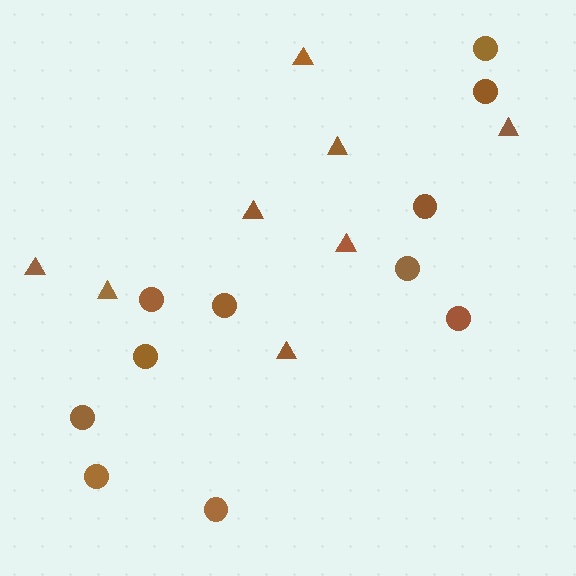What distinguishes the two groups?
There are 2 groups: one group of circles (11) and one group of triangles (8).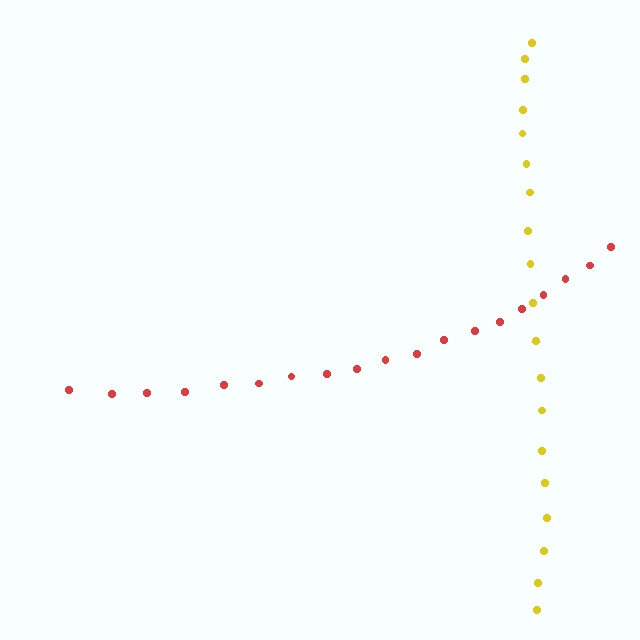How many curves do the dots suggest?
There are 2 distinct paths.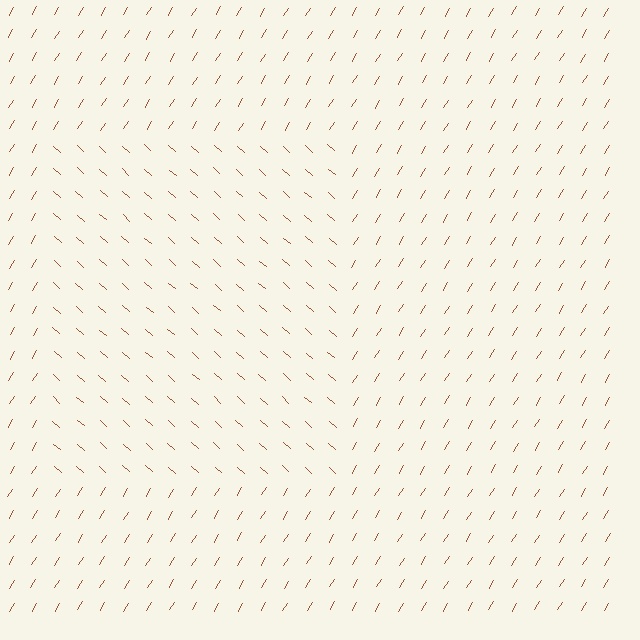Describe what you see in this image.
The image is filled with small brown line segments. A rectangle region in the image has lines oriented differently from the surrounding lines, creating a visible texture boundary.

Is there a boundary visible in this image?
Yes, there is a texture boundary formed by a change in line orientation.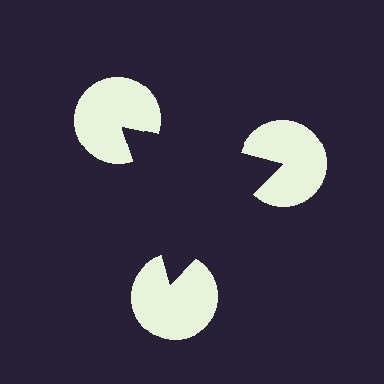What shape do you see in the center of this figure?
An illusory triangle — its edges are inferred from the aligned wedge cuts in the pac-man discs, not physically drawn.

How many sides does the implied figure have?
3 sides.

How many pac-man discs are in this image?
There are 3 — one at each vertex of the illusory triangle.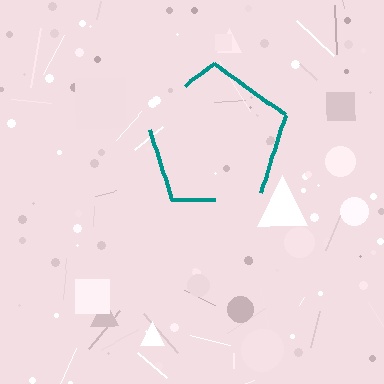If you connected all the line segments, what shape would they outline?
They would outline a pentagon.